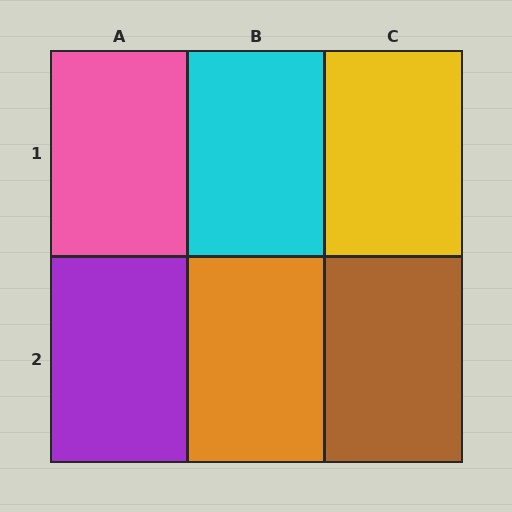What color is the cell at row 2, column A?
Purple.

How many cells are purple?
1 cell is purple.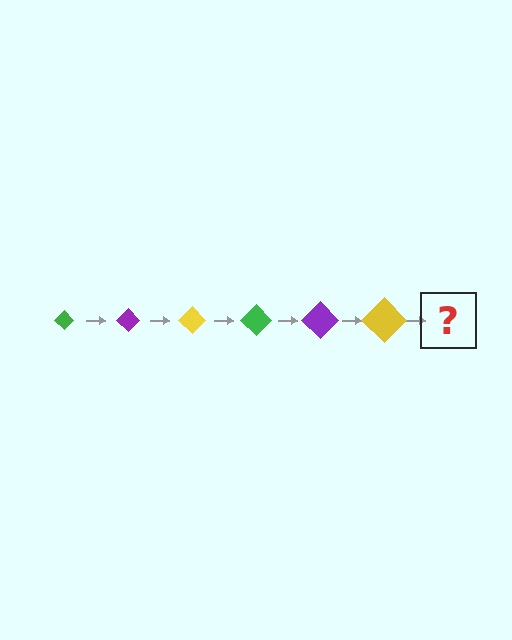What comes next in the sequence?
The next element should be a green diamond, larger than the previous one.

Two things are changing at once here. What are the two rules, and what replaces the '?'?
The two rules are that the diamond grows larger each step and the color cycles through green, purple, and yellow. The '?' should be a green diamond, larger than the previous one.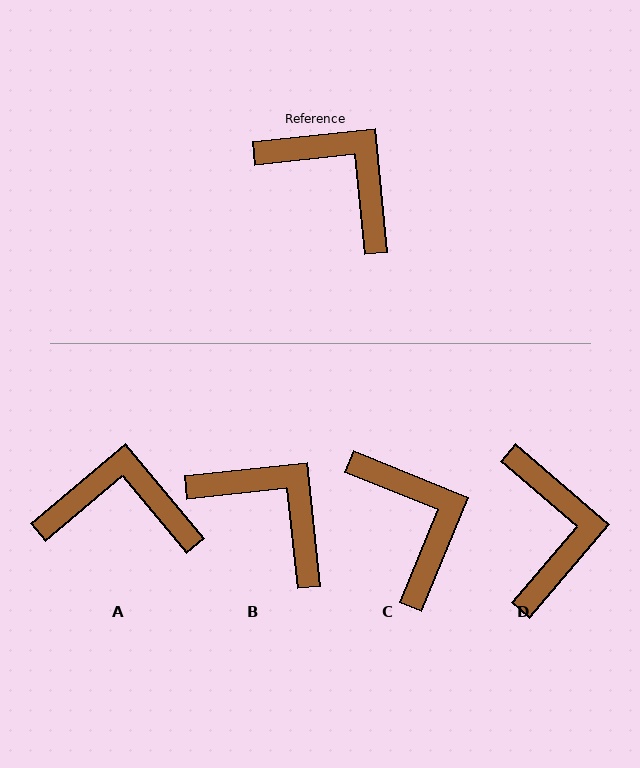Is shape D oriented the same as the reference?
No, it is off by about 46 degrees.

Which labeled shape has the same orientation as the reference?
B.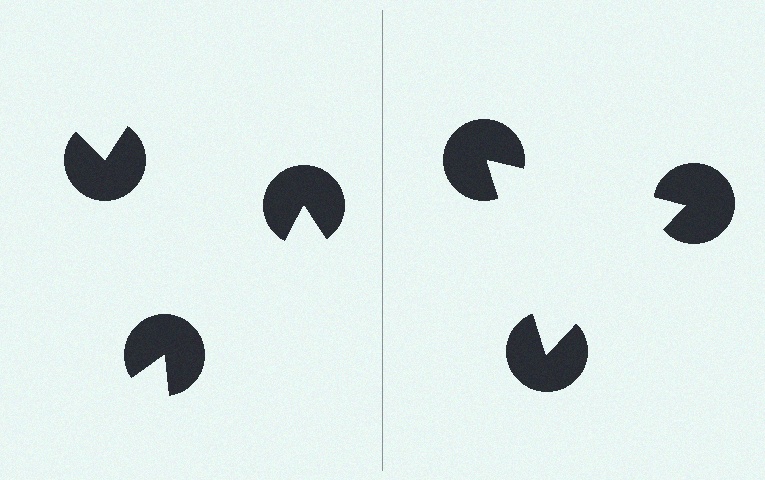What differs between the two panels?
The pac-man discs are positioned identically on both sides; only the wedge orientations differ. On the right they align to a triangle; on the left they are misaligned.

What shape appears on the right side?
An illusory triangle.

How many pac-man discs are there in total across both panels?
6 — 3 on each side.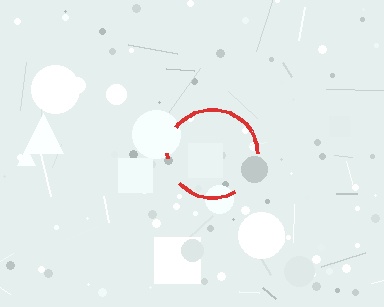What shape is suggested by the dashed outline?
The dashed outline suggests a circle.